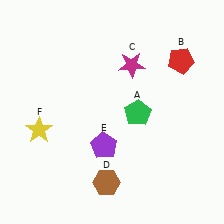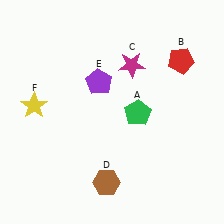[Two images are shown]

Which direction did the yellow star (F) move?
The yellow star (F) moved up.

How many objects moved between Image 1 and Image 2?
2 objects moved between the two images.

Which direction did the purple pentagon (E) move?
The purple pentagon (E) moved up.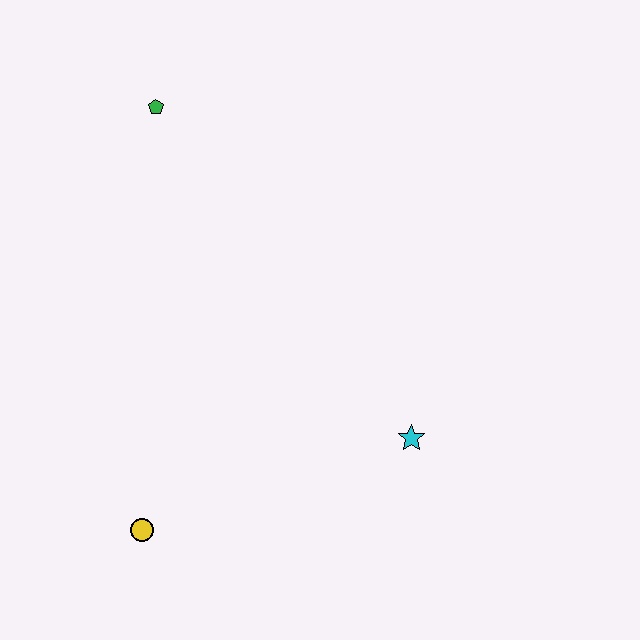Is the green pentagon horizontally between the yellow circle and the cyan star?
Yes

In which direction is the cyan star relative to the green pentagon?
The cyan star is below the green pentagon.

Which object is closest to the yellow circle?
The cyan star is closest to the yellow circle.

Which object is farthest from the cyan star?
The green pentagon is farthest from the cyan star.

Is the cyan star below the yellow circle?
No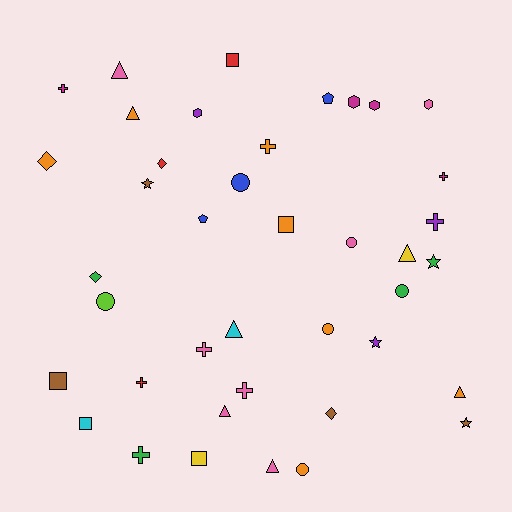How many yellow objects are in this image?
There are 2 yellow objects.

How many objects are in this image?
There are 40 objects.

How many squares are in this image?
There are 5 squares.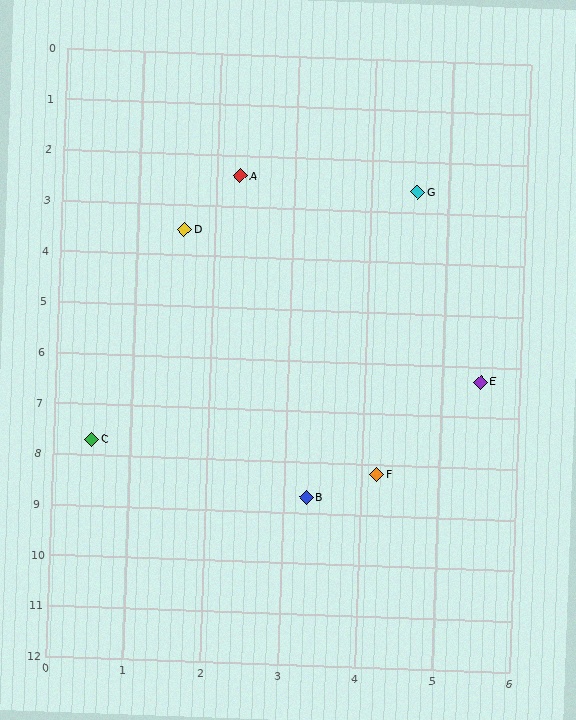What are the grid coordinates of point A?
Point A is at approximately (2.3, 2.4).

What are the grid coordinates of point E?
Point E is at approximately (5.5, 6.3).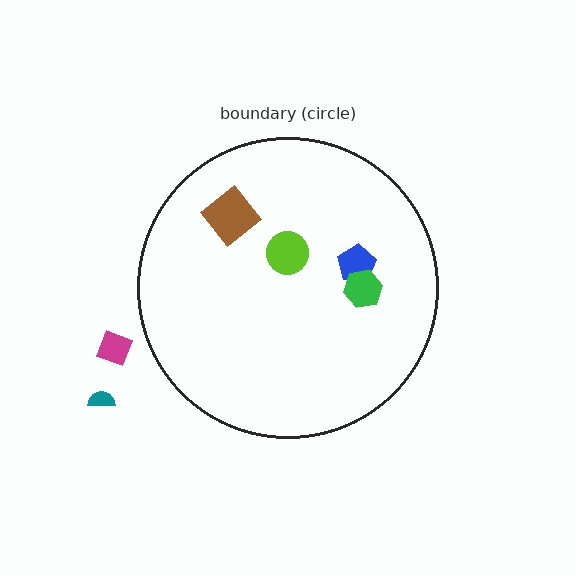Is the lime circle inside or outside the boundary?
Inside.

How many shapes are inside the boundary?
4 inside, 2 outside.